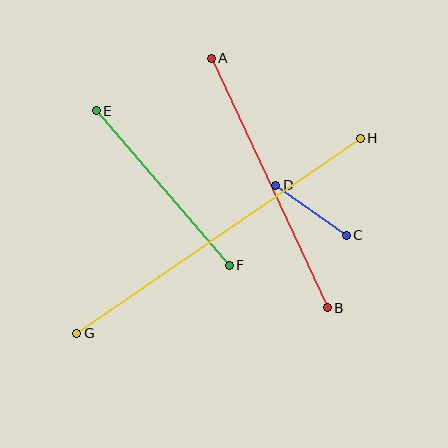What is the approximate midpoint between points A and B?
The midpoint is at approximately (269, 183) pixels.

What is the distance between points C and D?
The distance is approximately 86 pixels.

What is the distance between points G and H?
The distance is approximately 344 pixels.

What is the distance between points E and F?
The distance is approximately 204 pixels.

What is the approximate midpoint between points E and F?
The midpoint is at approximately (163, 188) pixels.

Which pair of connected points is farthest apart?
Points G and H are farthest apart.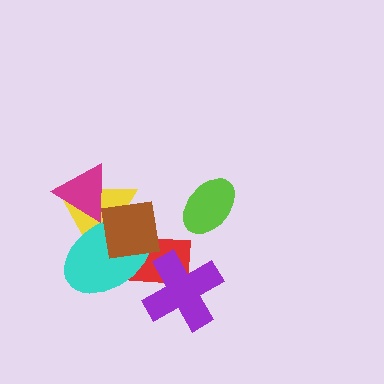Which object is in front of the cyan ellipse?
The brown square is in front of the cyan ellipse.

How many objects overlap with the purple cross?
1 object overlaps with the purple cross.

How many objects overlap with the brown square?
4 objects overlap with the brown square.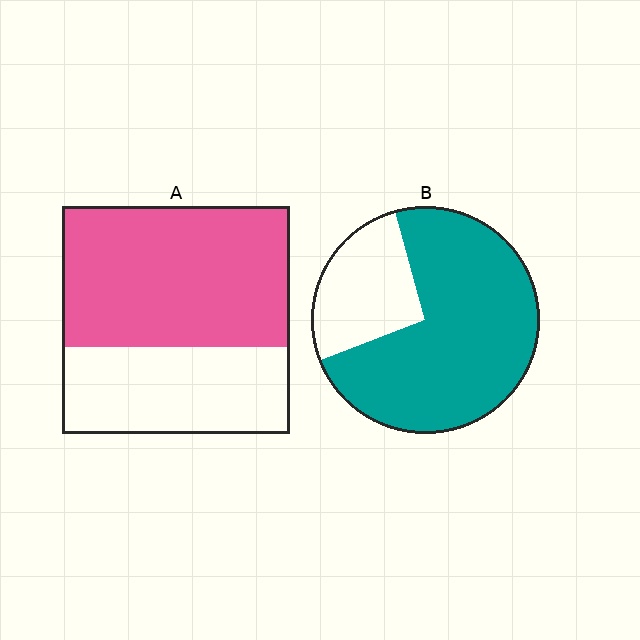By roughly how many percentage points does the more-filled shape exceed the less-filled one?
By roughly 10 percentage points (B over A).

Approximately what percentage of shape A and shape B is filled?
A is approximately 60% and B is approximately 75%.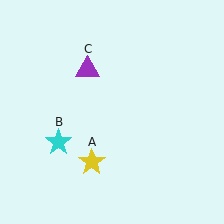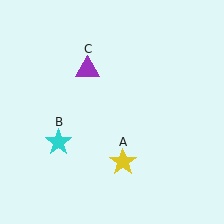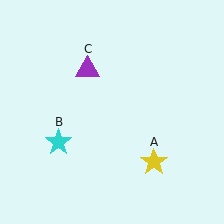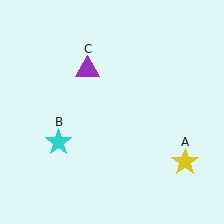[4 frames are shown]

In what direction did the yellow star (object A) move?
The yellow star (object A) moved right.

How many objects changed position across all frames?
1 object changed position: yellow star (object A).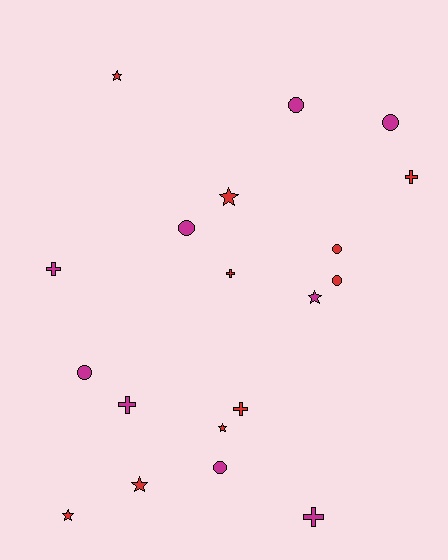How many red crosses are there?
There are 3 red crosses.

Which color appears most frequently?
Red, with 10 objects.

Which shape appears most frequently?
Circle, with 7 objects.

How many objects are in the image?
There are 19 objects.